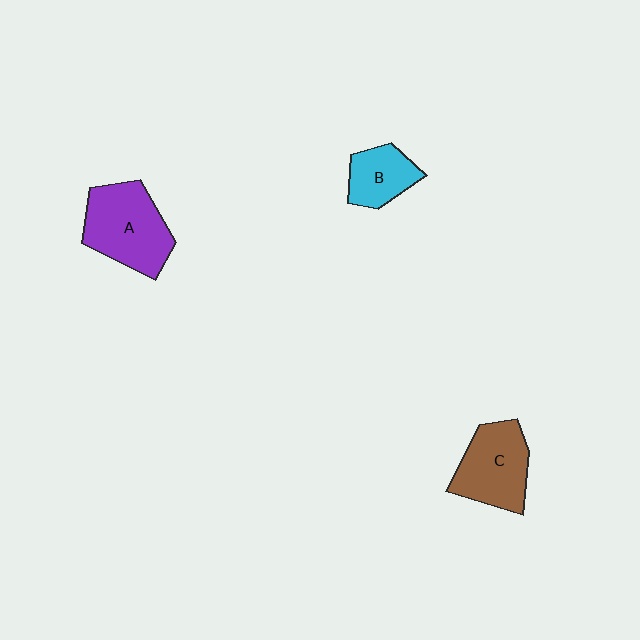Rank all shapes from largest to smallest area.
From largest to smallest: A (purple), C (brown), B (cyan).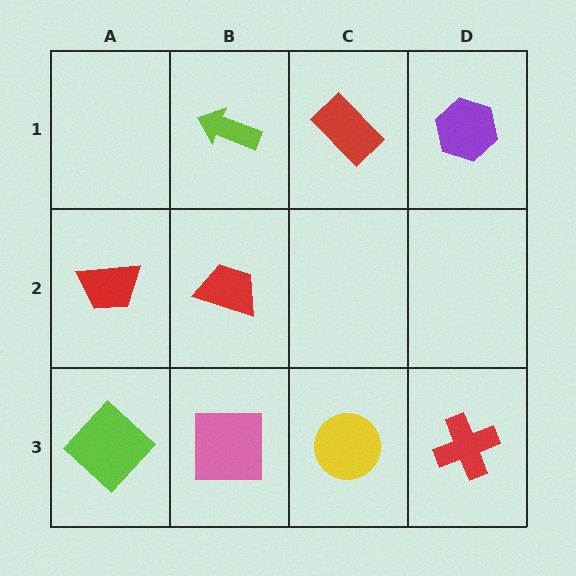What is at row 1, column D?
A purple hexagon.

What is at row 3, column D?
A red cross.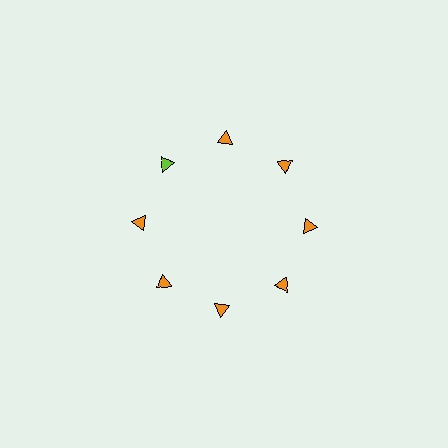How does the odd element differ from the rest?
It has a different color: lime instead of orange.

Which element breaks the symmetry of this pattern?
The lime triangle at roughly the 10 o'clock position breaks the symmetry. All other shapes are orange triangles.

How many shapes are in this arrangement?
There are 8 shapes arranged in a ring pattern.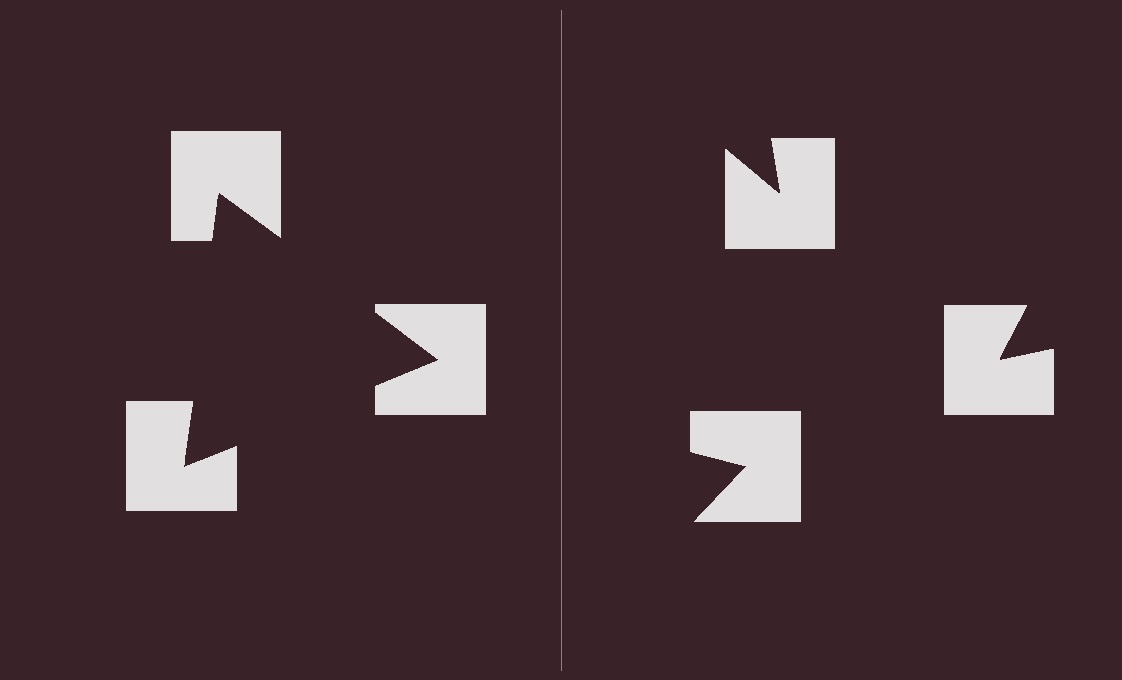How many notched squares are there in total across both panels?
6 — 3 on each side.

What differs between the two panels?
The notched squares are positioned identically on both sides; only the wedge orientations differ. On the left they align to a triangle; on the right they are misaligned.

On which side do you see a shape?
An illusory triangle appears on the left side. On the right side the wedge cuts are rotated, so no coherent shape forms.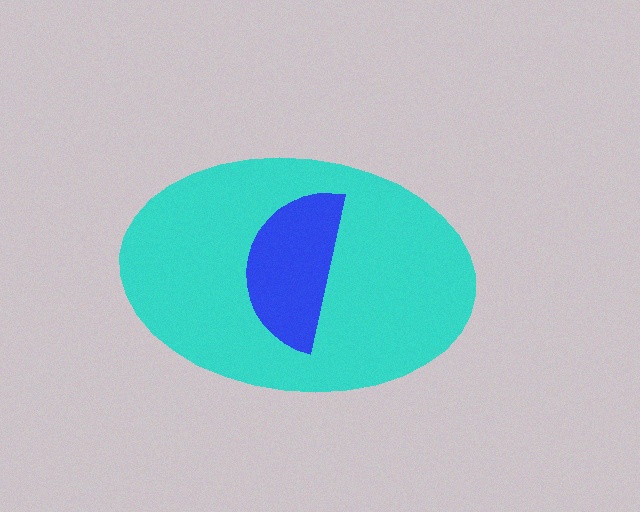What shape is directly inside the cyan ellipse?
The blue semicircle.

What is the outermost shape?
The cyan ellipse.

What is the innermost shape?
The blue semicircle.